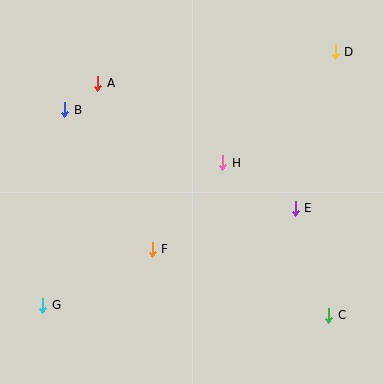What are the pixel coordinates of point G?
Point G is at (43, 305).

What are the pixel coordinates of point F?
Point F is at (152, 249).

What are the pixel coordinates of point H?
Point H is at (223, 163).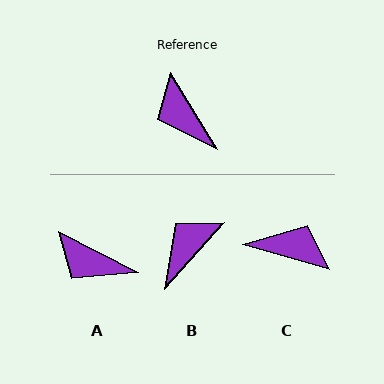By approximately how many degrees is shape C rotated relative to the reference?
Approximately 138 degrees clockwise.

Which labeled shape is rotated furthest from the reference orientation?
C, about 138 degrees away.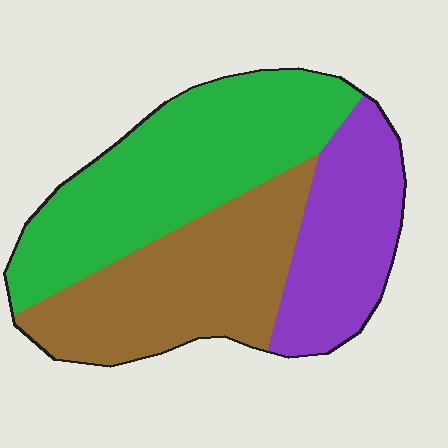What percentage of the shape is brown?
Brown takes up about one third (1/3) of the shape.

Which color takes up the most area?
Green, at roughly 40%.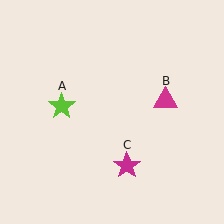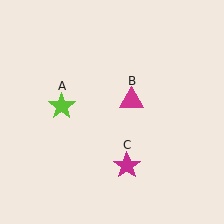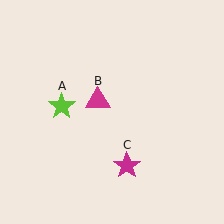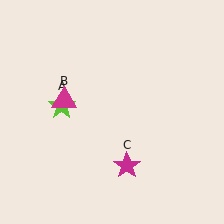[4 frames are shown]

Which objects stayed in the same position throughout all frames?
Lime star (object A) and magenta star (object C) remained stationary.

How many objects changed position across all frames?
1 object changed position: magenta triangle (object B).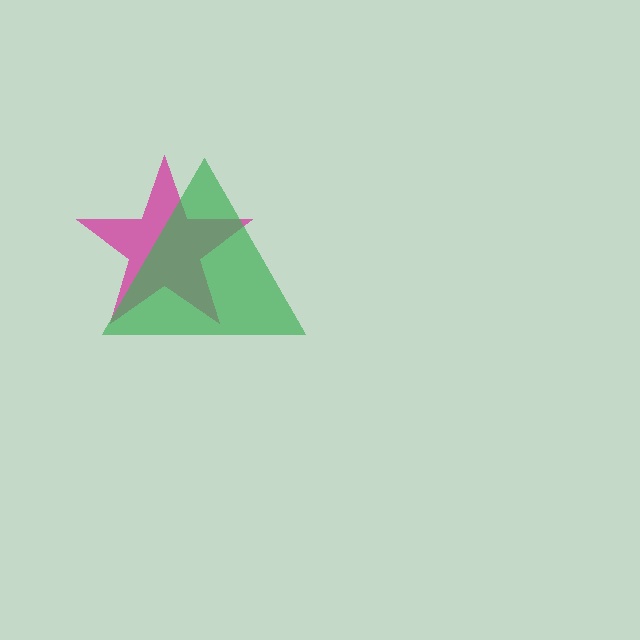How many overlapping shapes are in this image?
There are 2 overlapping shapes in the image.